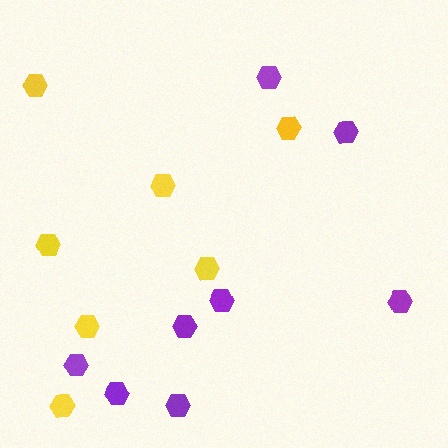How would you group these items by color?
There are 2 groups: one group of purple hexagons (8) and one group of yellow hexagons (7).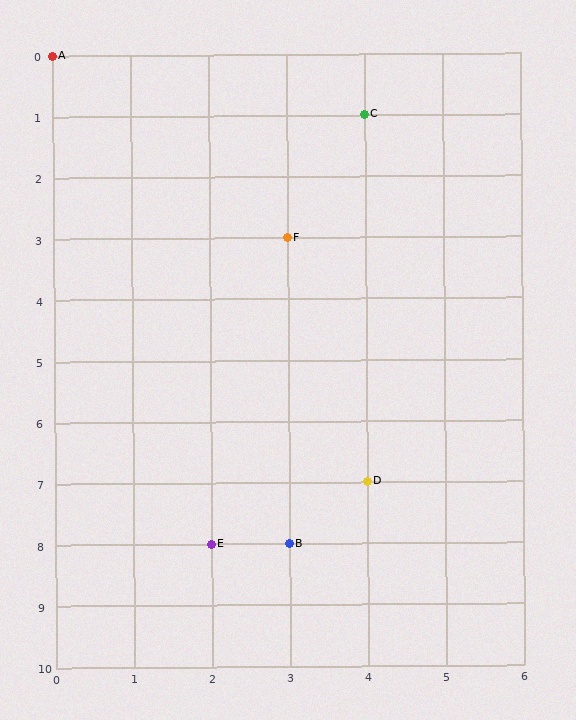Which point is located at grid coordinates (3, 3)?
Point F is at (3, 3).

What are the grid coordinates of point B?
Point B is at grid coordinates (3, 8).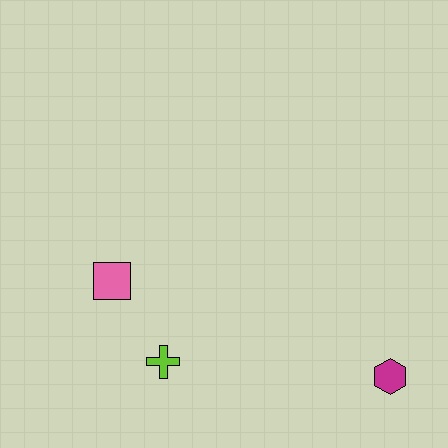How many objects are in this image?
There are 3 objects.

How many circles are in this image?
There are no circles.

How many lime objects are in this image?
There is 1 lime object.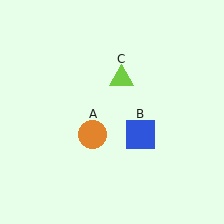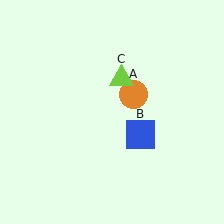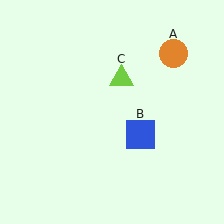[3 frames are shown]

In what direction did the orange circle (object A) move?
The orange circle (object A) moved up and to the right.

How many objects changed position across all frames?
1 object changed position: orange circle (object A).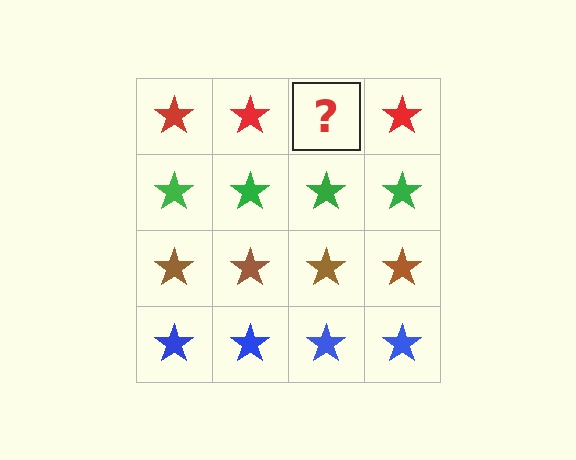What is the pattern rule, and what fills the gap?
The rule is that each row has a consistent color. The gap should be filled with a red star.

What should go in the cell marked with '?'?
The missing cell should contain a red star.